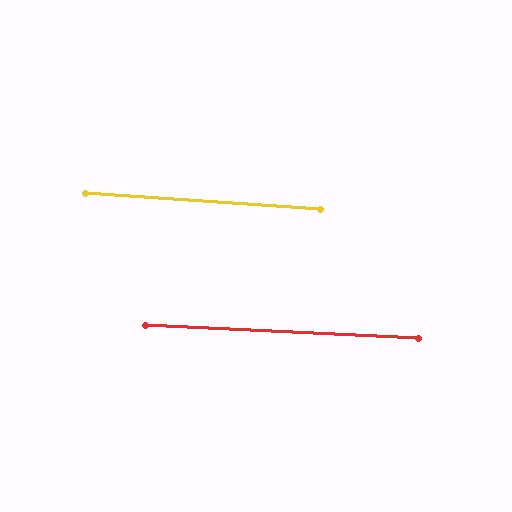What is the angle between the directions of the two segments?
Approximately 1 degree.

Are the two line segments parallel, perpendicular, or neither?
Parallel — their directions differ by only 1.4°.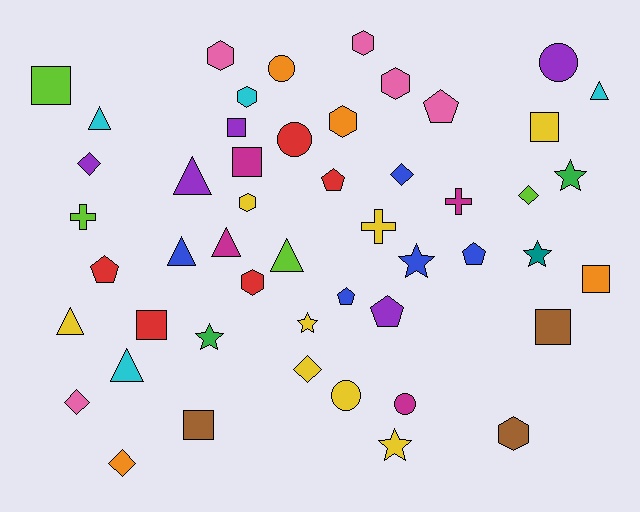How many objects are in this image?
There are 50 objects.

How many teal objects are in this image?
There is 1 teal object.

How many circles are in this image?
There are 5 circles.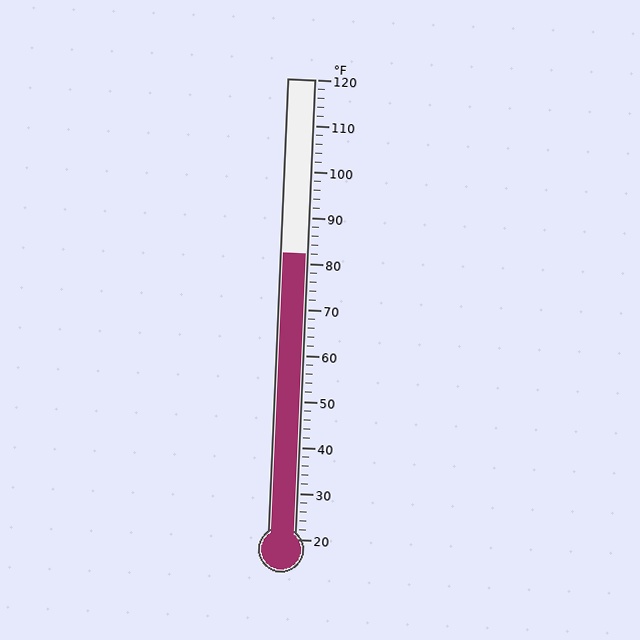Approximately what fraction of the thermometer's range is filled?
The thermometer is filled to approximately 60% of its range.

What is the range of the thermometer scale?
The thermometer scale ranges from 20°F to 120°F.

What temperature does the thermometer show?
The thermometer shows approximately 82°F.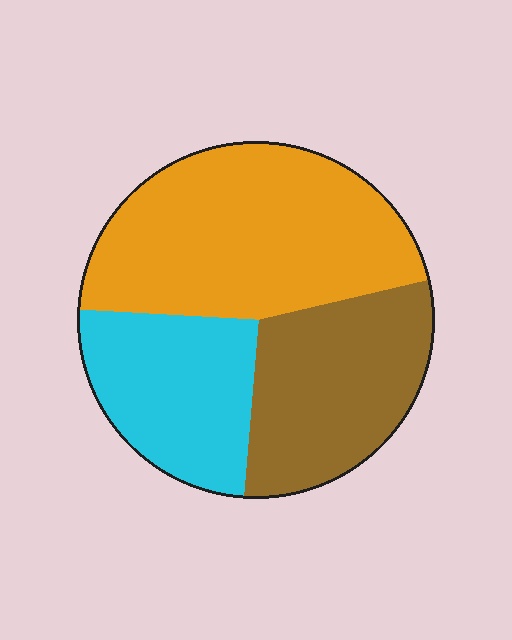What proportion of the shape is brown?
Brown covers 29% of the shape.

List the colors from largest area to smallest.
From largest to smallest: orange, brown, cyan.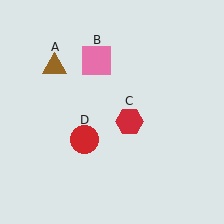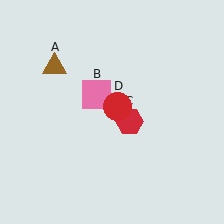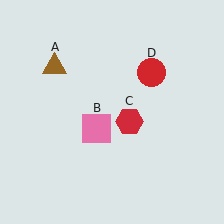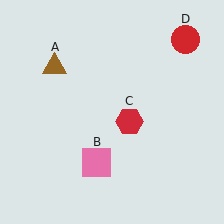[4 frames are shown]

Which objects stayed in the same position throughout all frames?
Brown triangle (object A) and red hexagon (object C) remained stationary.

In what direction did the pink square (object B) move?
The pink square (object B) moved down.